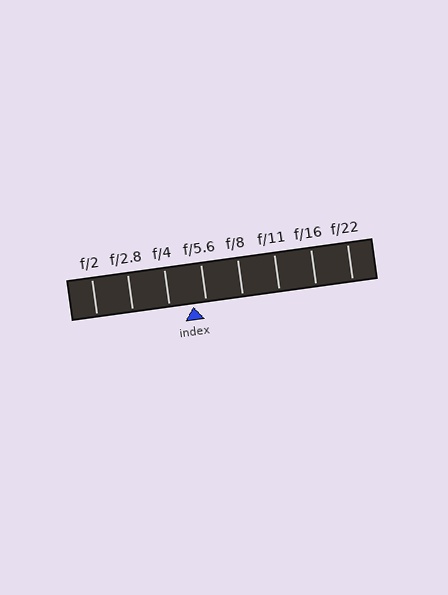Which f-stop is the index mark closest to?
The index mark is closest to f/5.6.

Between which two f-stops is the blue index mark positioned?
The index mark is between f/4 and f/5.6.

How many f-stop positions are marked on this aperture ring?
There are 8 f-stop positions marked.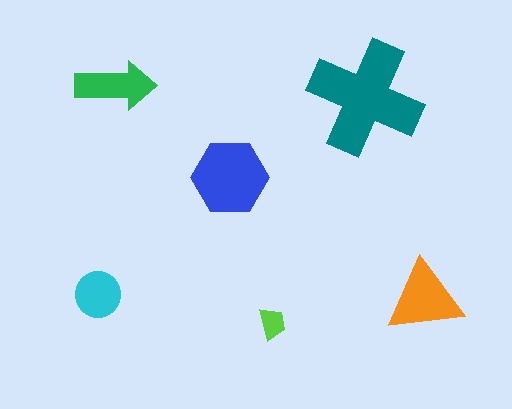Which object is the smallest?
The lime trapezoid.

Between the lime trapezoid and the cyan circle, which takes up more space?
The cyan circle.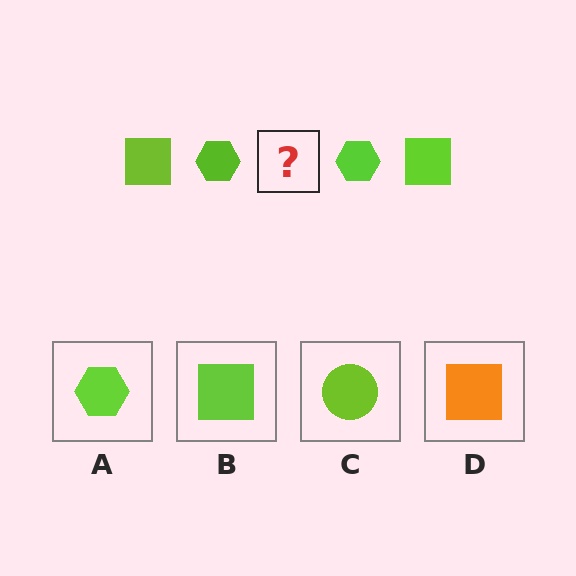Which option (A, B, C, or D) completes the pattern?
B.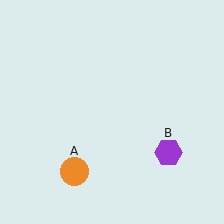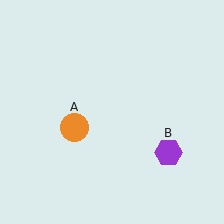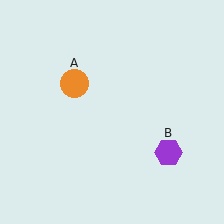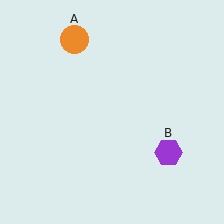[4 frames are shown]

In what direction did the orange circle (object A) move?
The orange circle (object A) moved up.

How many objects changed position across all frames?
1 object changed position: orange circle (object A).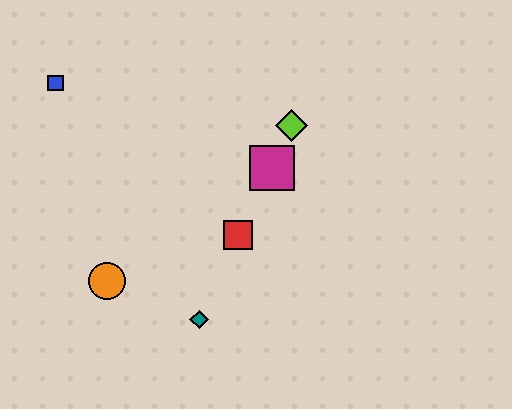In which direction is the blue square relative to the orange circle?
The blue square is above the orange circle.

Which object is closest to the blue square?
The orange circle is closest to the blue square.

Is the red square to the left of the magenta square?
Yes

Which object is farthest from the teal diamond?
The blue square is farthest from the teal diamond.